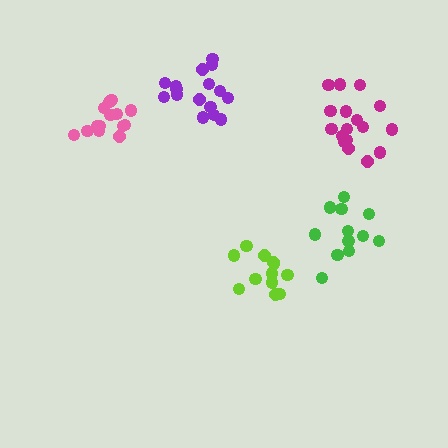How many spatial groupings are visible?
There are 5 spatial groupings.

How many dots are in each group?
Group 1: 16 dots, Group 2: 14 dots, Group 3: 13 dots, Group 4: 18 dots, Group 5: 12 dots (73 total).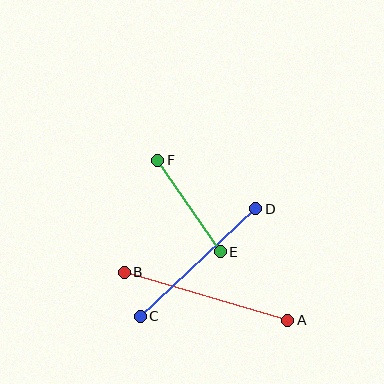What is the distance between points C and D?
The distance is approximately 158 pixels.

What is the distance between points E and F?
The distance is approximately 111 pixels.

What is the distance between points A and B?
The distance is approximately 170 pixels.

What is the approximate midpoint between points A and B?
The midpoint is at approximately (206, 296) pixels.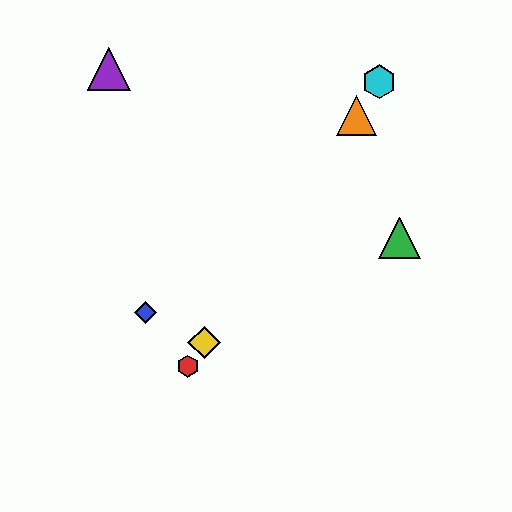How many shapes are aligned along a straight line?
4 shapes (the red hexagon, the yellow diamond, the orange triangle, the cyan hexagon) are aligned along a straight line.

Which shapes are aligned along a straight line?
The red hexagon, the yellow diamond, the orange triangle, the cyan hexagon are aligned along a straight line.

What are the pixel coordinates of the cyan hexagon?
The cyan hexagon is at (379, 82).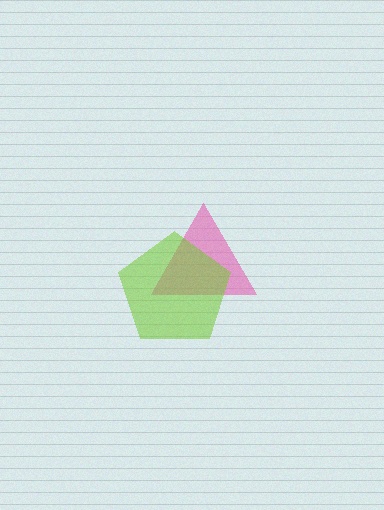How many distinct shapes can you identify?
There are 2 distinct shapes: a pink triangle, a lime pentagon.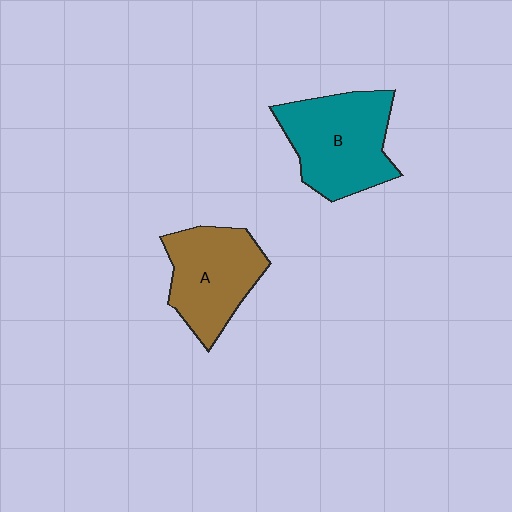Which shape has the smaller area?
Shape A (brown).